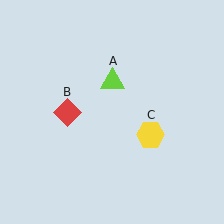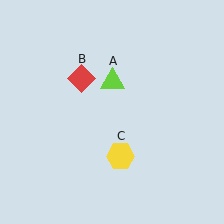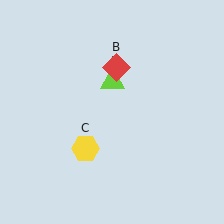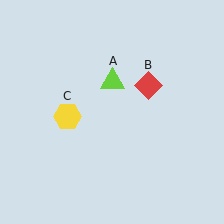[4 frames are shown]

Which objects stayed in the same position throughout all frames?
Lime triangle (object A) remained stationary.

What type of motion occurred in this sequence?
The red diamond (object B), yellow hexagon (object C) rotated clockwise around the center of the scene.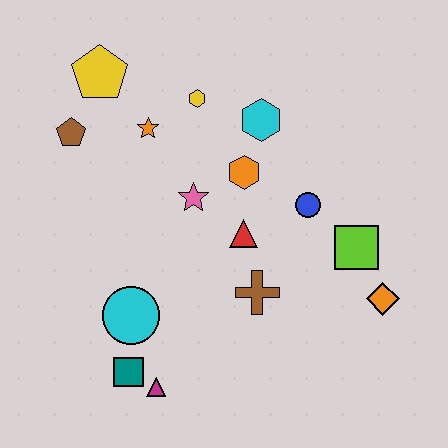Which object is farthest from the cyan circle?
The orange diamond is farthest from the cyan circle.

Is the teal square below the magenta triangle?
No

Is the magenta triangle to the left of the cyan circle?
No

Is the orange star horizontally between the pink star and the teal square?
Yes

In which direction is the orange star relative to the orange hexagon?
The orange star is to the left of the orange hexagon.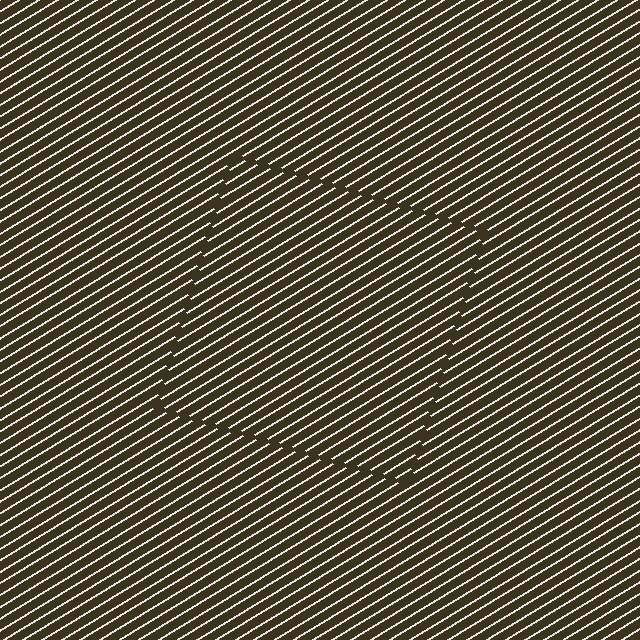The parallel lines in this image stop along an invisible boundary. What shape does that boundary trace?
An illusory square. The interior of the shape contains the same grating, shifted by half a period — the contour is defined by the phase discontinuity where line-ends from the inner and outer gratings abut.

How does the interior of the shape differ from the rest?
The interior of the shape contains the same grating, shifted by half a period — the contour is defined by the phase discontinuity where line-ends from the inner and outer gratings abut.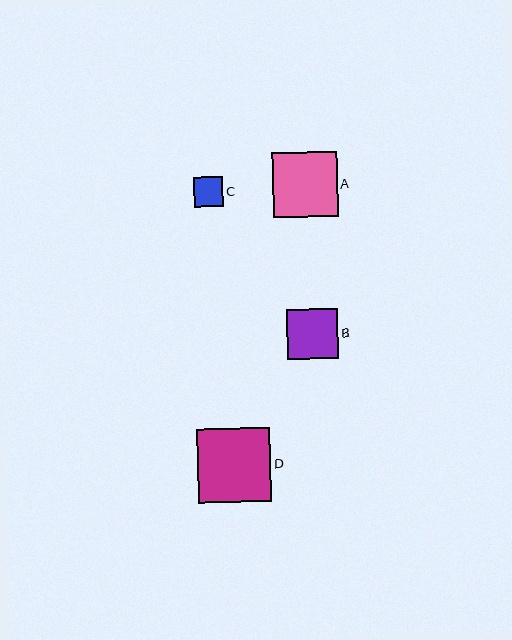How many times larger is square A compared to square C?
Square A is approximately 2.2 times the size of square C.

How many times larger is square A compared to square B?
Square A is approximately 1.3 times the size of square B.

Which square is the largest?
Square D is the largest with a size of approximately 73 pixels.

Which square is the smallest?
Square C is the smallest with a size of approximately 29 pixels.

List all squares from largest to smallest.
From largest to smallest: D, A, B, C.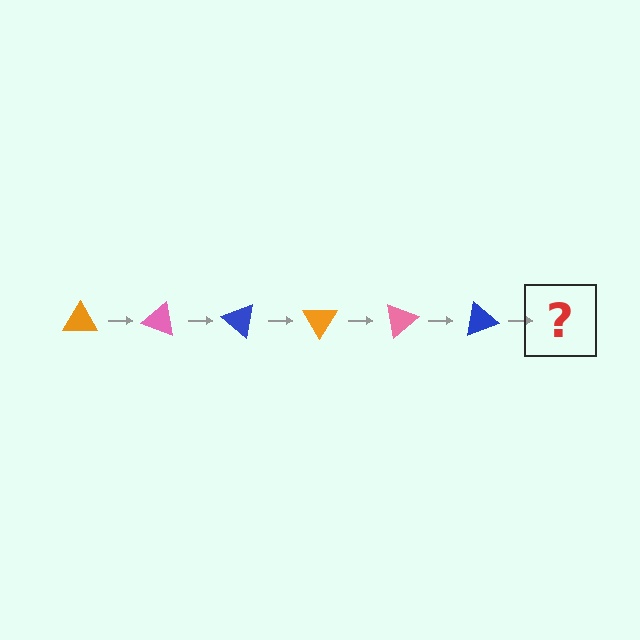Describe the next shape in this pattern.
It should be an orange triangle, rotated 120 degrees from the start.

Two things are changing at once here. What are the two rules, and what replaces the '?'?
The two rules are that it rotates 20 degrees each step and the color cycles through orange, pink, and blue. The '?' should be an orange triangle, rotated 120 degrees from the start.